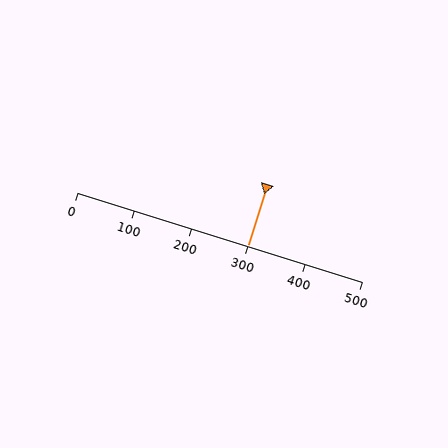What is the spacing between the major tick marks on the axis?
The major ticks are spaced 100 apart.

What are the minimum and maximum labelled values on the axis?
The axis runs from 0 to 500.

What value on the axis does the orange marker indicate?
The marker indicates approximately 300.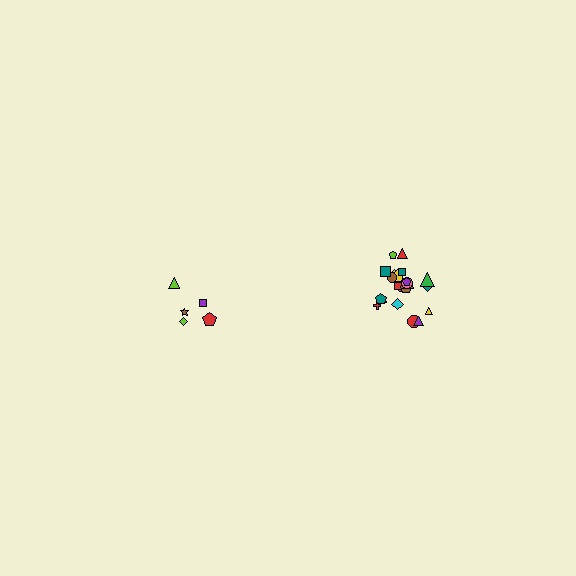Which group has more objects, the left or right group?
The right group.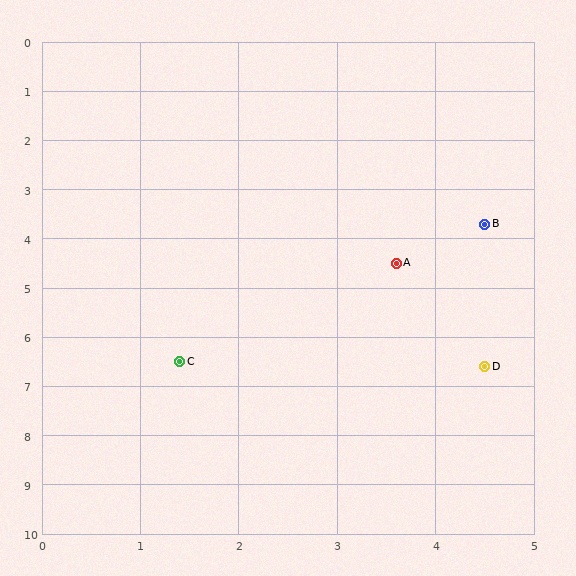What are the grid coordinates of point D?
Point D is at approximately (4.5, 6.6).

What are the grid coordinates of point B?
Point B is at approximately (4.5, 3.7).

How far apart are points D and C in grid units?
Points D and C are about 3.1 grid units apart.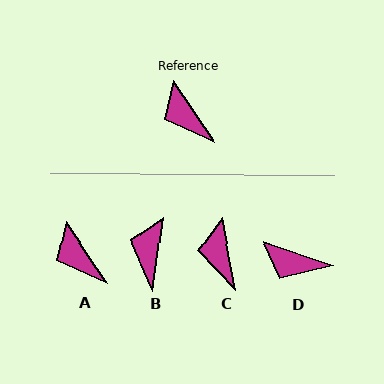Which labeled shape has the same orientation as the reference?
A.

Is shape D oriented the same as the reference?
No, it is off by about 37 degrees.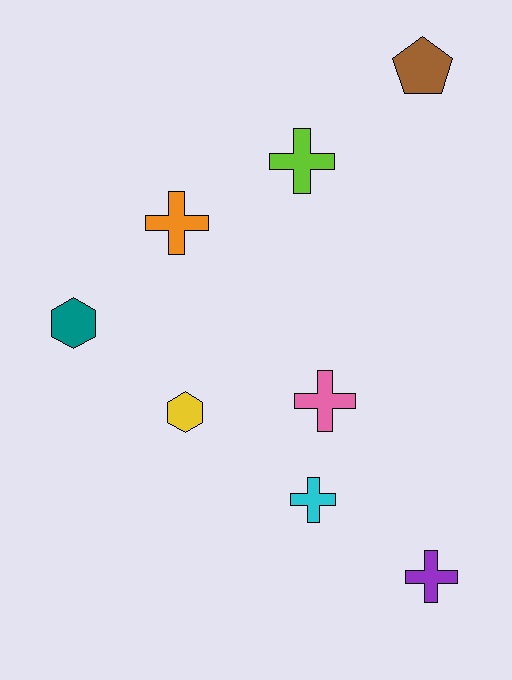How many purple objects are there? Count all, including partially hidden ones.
There is 1 purple object.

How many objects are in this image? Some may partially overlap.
There are 8 objects.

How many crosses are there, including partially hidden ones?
There are 5 crosses.